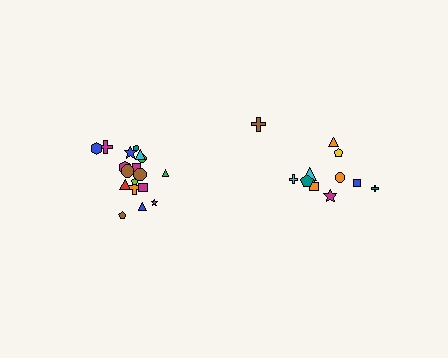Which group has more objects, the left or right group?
The left group.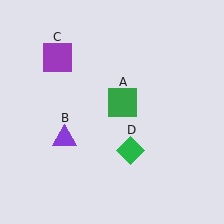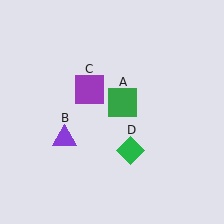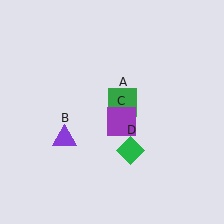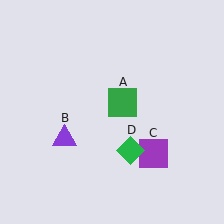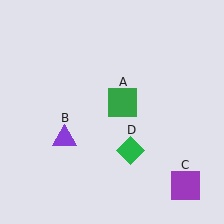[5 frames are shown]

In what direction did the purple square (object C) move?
The purple square (object C) moved down and to the right.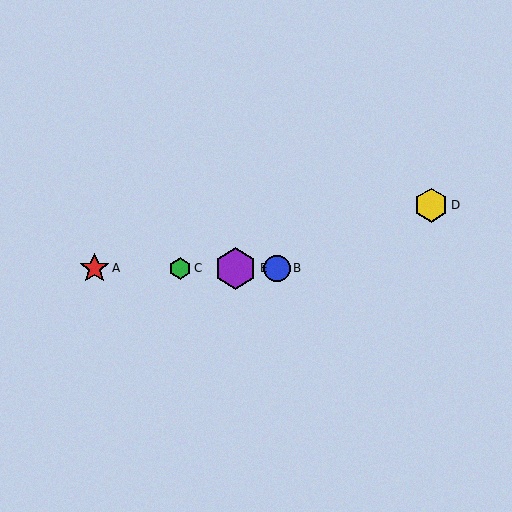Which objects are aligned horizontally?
Objects A, B, C, E are aligned horizontally.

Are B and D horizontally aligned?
No, B is at y≈268 and D is at y≈205.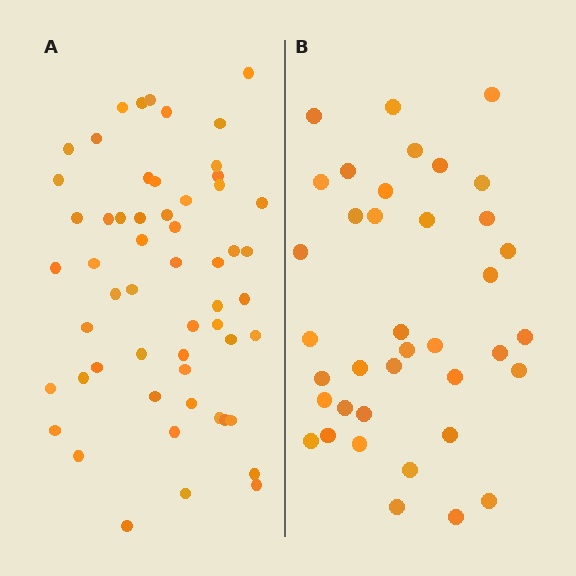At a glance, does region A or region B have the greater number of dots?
Region A (the left region) has more dots.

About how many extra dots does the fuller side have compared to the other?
Region A has approximately 20 more dots than region B.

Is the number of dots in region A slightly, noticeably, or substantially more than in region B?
Region A has substantially more. The ratio is roughly 1.5 to 1.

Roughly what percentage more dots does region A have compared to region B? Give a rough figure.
About 45% more.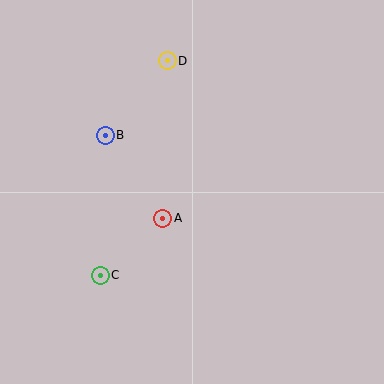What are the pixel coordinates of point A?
Point A is at (163, 218).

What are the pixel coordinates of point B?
Point B is at (105, 135).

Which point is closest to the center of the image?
Point A at (163, 218) is closest to the center.